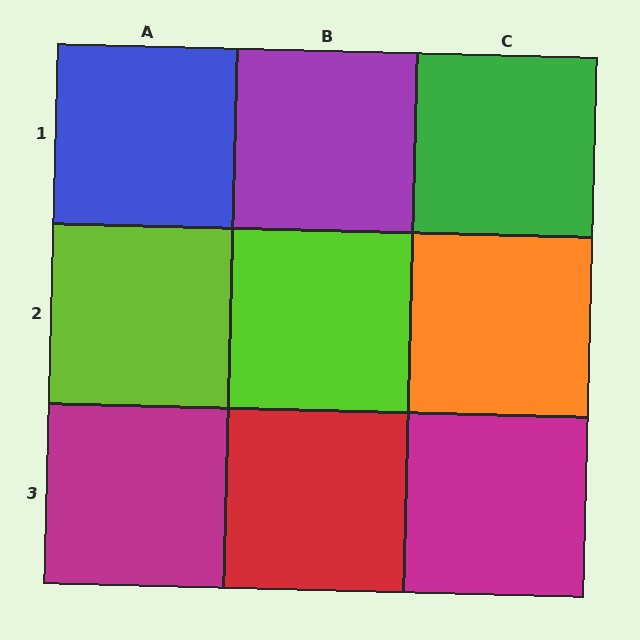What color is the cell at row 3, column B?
Red.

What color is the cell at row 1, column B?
Purple.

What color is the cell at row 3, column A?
Magenta.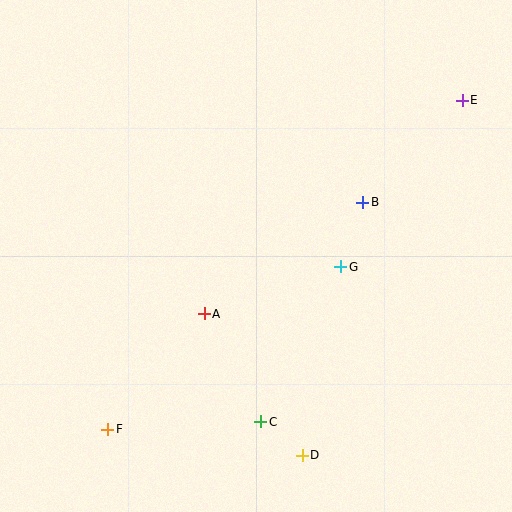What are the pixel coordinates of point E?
Point E is at (462, 100).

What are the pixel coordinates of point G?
Point G is at (341, 267).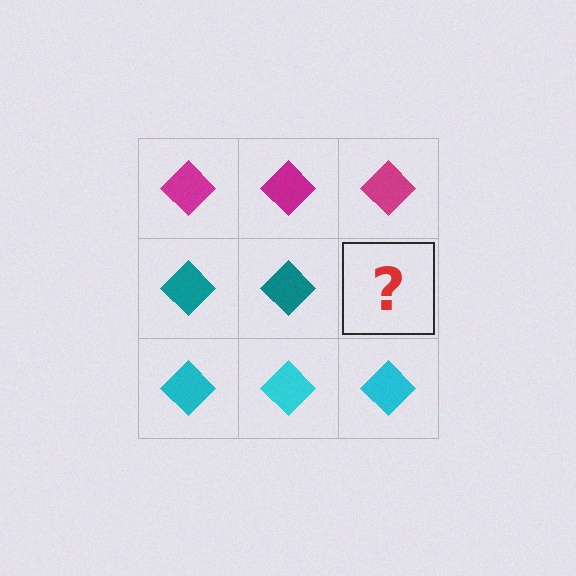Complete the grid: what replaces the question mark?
The question mark should be replaced with a teal diamond.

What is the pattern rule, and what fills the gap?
The rule is that each row has a consistent color. The gap should be filled with a teal diamond.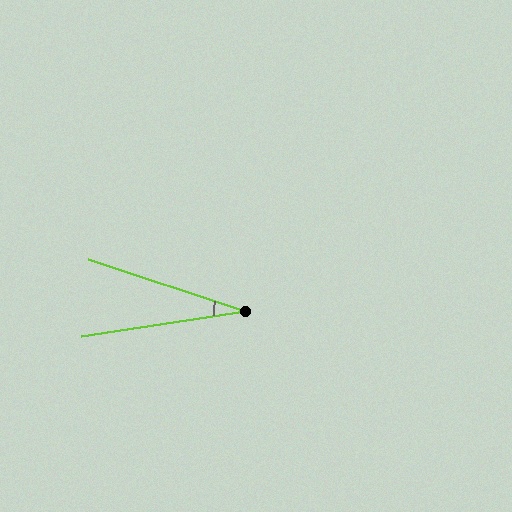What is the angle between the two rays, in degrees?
Approximately 27 degrees.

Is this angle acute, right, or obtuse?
It is acute.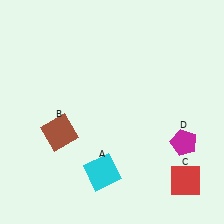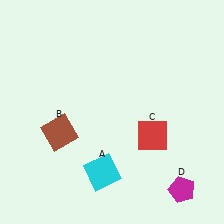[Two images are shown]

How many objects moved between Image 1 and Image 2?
2 objects moved between the two images.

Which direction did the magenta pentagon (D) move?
The magenta pentagon (D) moved down.